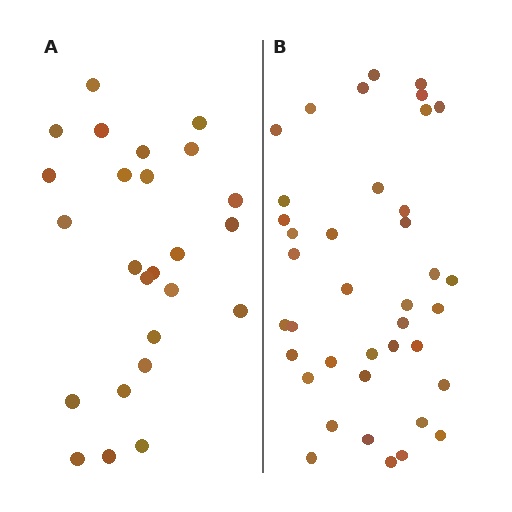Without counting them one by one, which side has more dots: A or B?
Region B (the right region) has more dots.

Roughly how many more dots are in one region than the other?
Region B has approximately 15 more dots than region A.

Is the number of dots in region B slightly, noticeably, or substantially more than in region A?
Region B has substantially more. The ratio is roughly 1.6 to 1.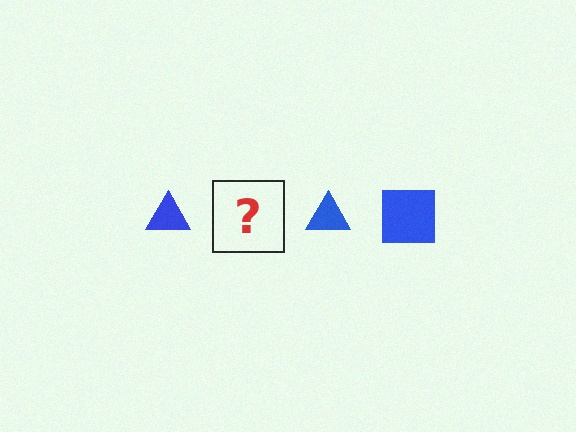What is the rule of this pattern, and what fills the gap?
The rule is that the pattern cycles through triangle, square shapes in blue. The gap should be filled with a blue square.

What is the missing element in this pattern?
The missing element is a blue square.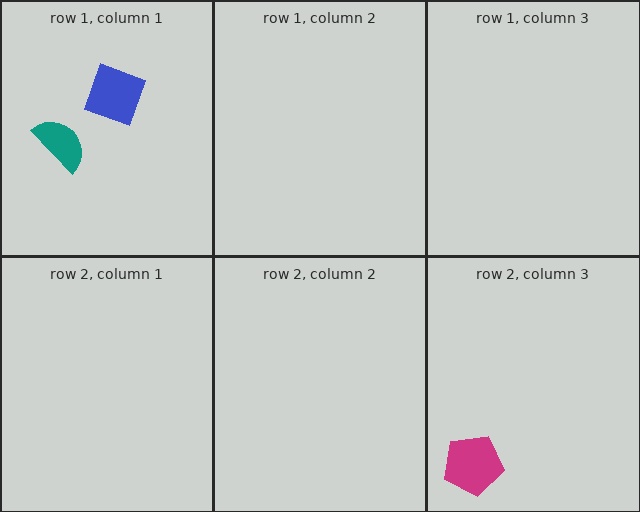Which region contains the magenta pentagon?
The row 2, column 3 region.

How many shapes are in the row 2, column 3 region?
1.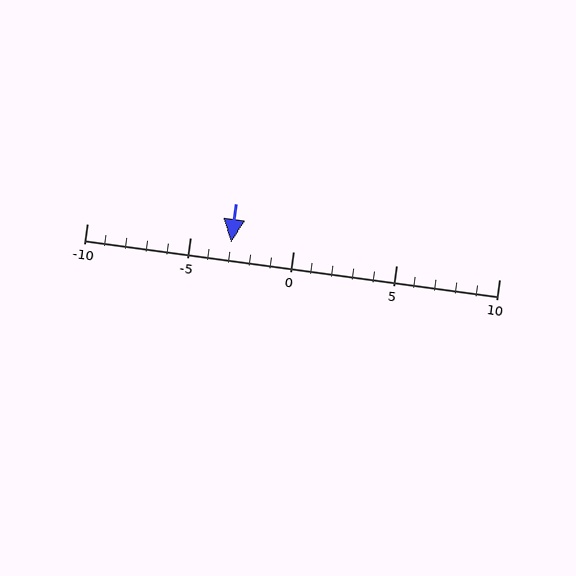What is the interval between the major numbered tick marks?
The major tick marks are spaced 5 units apart.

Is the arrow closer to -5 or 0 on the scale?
The arrow is closer to -5.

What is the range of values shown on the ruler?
The ruler shows values from -10 to 10.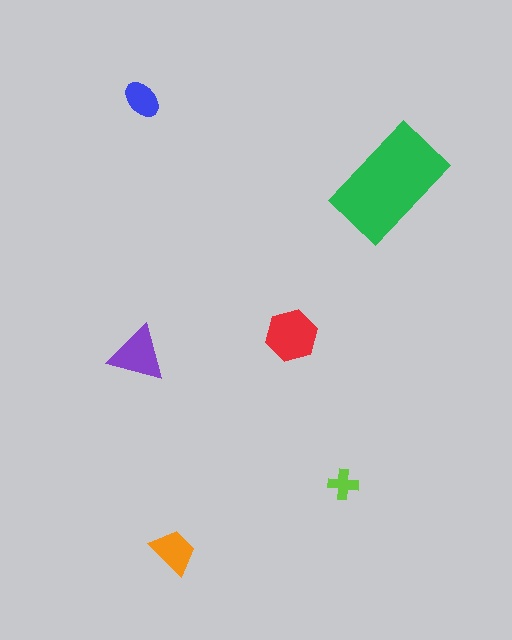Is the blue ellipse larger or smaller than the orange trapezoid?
Smaller.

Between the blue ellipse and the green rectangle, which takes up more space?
The green rectangle.